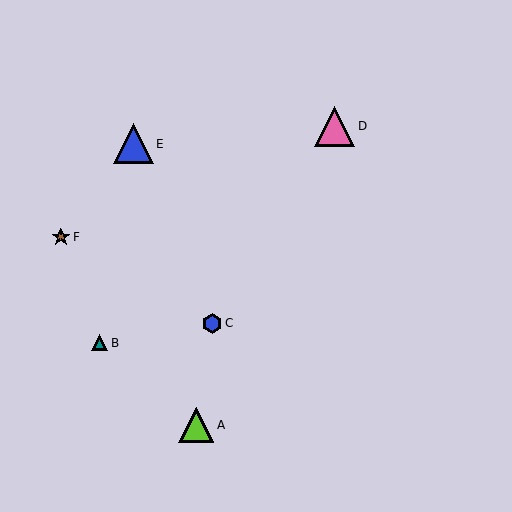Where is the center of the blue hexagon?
The center of the blue hexagon is at (212, 323).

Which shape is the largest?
The pink triangle (labeled D) is the largest.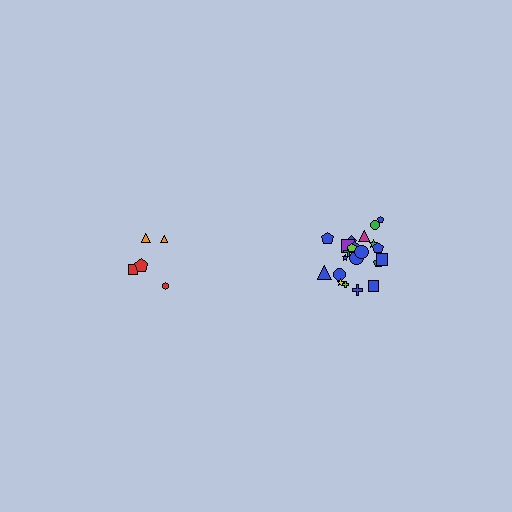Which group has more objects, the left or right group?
The right group.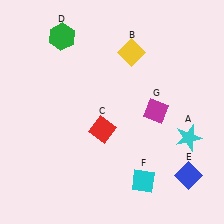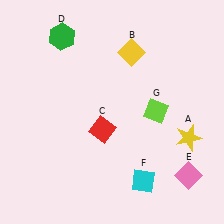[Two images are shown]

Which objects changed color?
A changed from cyan to yellow. E changed from blue to pink. G changed from magenta to lime.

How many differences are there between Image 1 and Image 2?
There are 3 differences between the two images.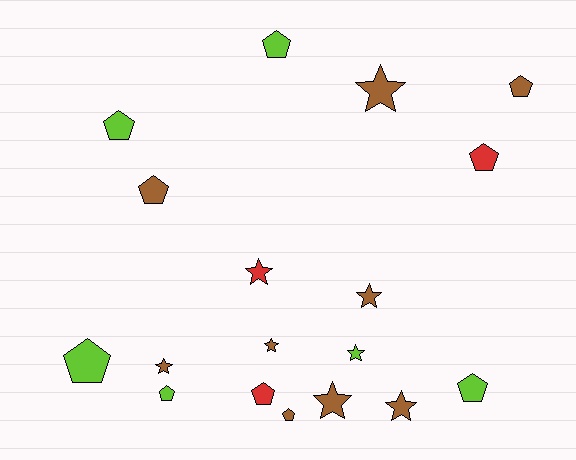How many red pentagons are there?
There are 2 red pentagons.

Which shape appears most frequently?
Pentagon, with 10 objects.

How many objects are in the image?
There are 18 objects.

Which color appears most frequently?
Brown, with 9 objects.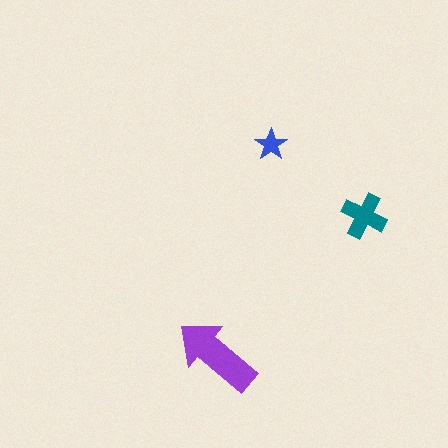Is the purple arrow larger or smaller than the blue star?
Larger.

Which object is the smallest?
The blue star.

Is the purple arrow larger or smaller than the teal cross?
Larger.